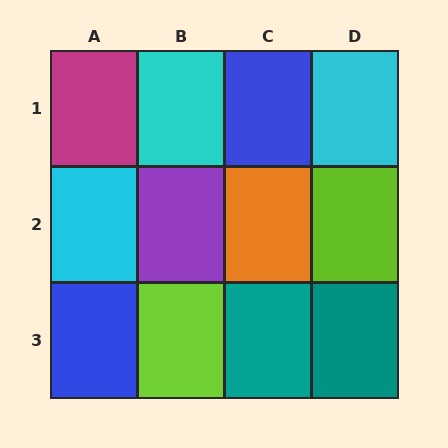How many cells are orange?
1 cell is orange.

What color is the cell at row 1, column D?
Cyan.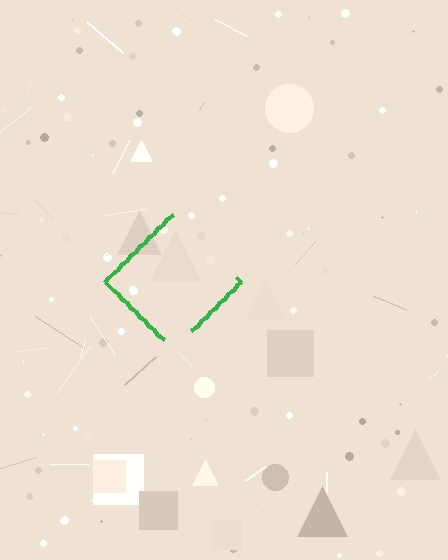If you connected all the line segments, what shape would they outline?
They would outline a diamond.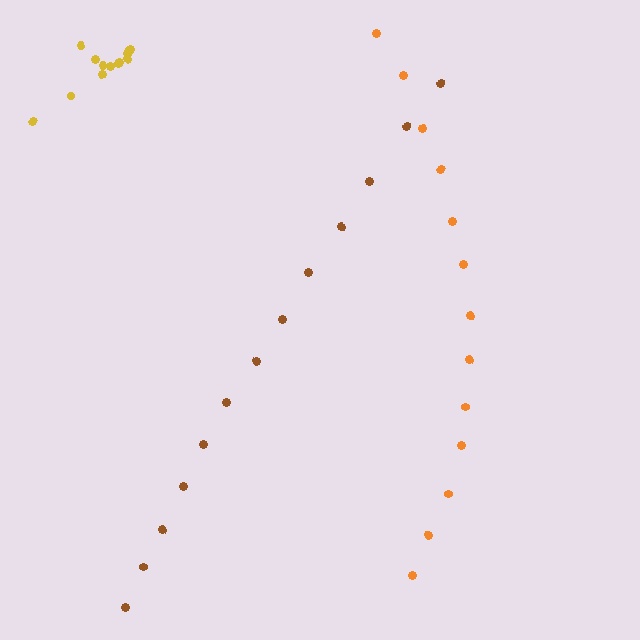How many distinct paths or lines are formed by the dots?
There are 3 distinct paths.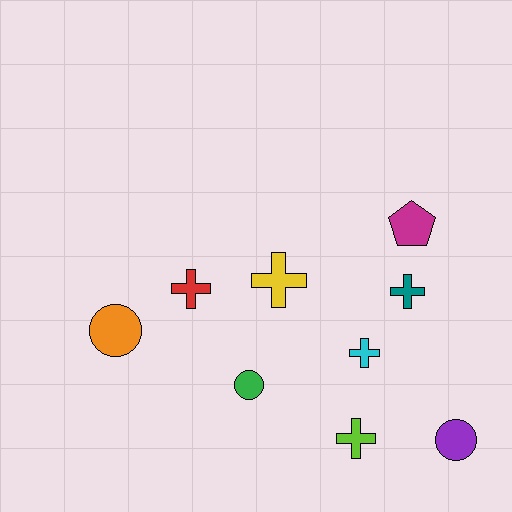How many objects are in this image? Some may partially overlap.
There are 9 objects.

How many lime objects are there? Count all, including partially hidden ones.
There is 1 lime object.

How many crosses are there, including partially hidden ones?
There are 5 crosses.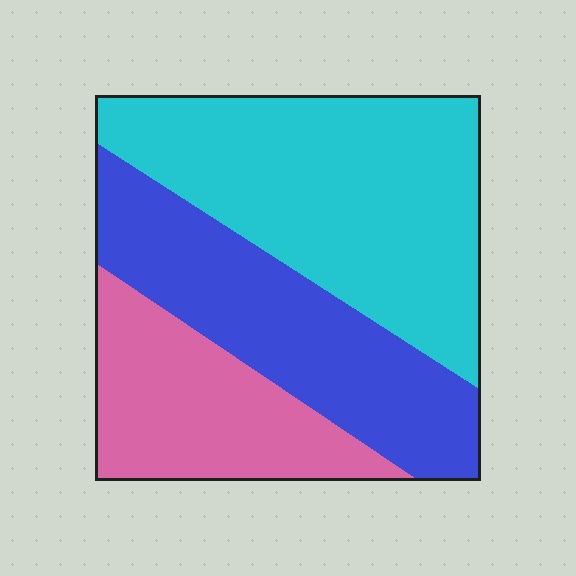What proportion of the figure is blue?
Blue covers about 30% of the figure.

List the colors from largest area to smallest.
From largest to smallest: cyan, blue, pink.